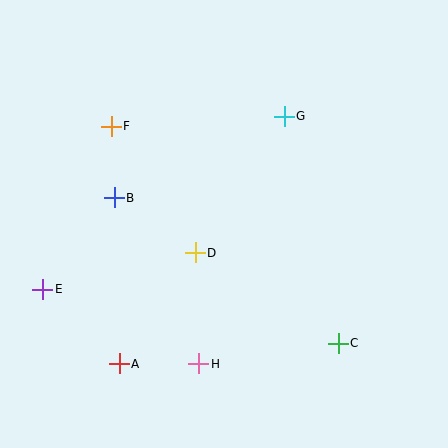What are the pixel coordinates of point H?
Point H is at (199, 364).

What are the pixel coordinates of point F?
Point F is at (111, 126).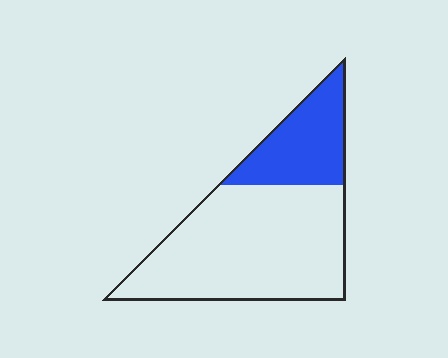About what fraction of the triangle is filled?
About one quarter (1/4).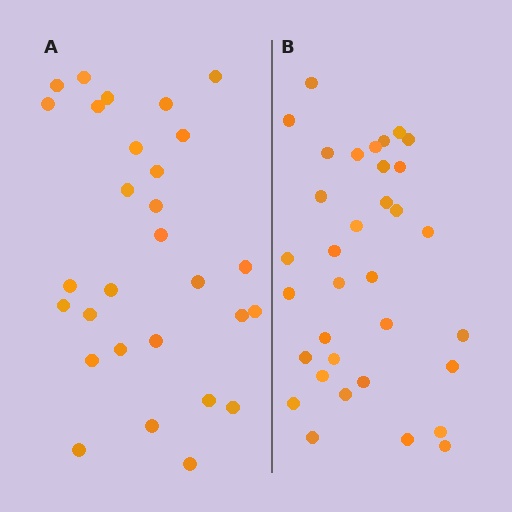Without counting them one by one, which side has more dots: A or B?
Region B (the right region) has more dots.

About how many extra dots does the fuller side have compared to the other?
Region B has about 5 more dots than region A.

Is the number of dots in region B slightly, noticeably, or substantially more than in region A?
Region B has only slightly more — the two regions are fairly close. The ratio is roughly 1.2 to 1.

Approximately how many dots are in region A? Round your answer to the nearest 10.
About 30 dots. (The exact count is 29, which rounds to 30.)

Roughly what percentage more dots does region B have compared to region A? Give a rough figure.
About 15% more.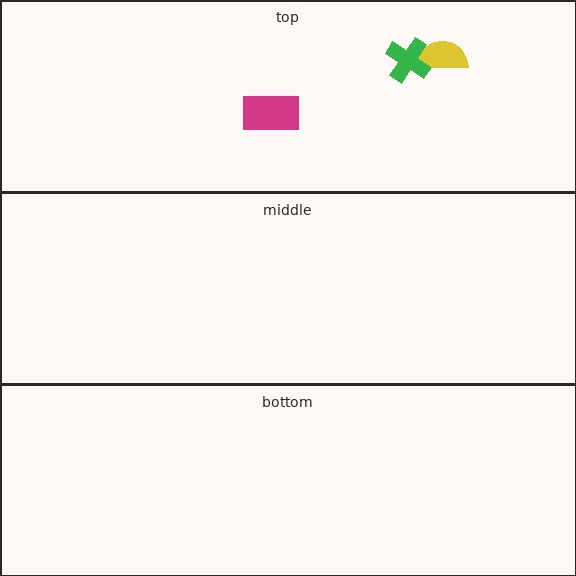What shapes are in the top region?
The yellow semicircle, the green cross, the magenta rectangle.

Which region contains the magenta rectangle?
The top region.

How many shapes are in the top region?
3.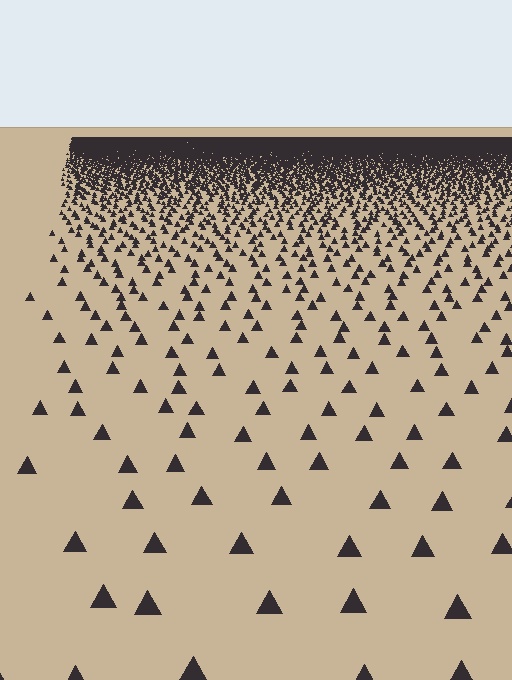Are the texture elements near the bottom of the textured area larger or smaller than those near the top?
Larger. Near the bottom, elements are closer to the viewer and appear at a bigger on-screen size.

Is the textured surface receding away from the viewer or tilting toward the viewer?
The surface is receding away from the viewer. Texture elements get smaller and denser toward the top.